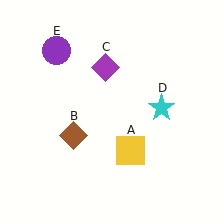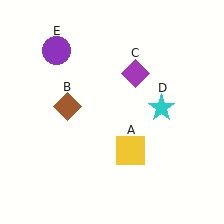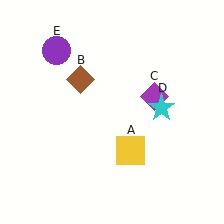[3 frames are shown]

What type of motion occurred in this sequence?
The brown diamond (object B), purple diamond (object C) rotated clockwise around the center of the scene.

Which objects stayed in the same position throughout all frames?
Yellow square (object A) and cyan star (object D) and purple circle (object E) remained stationary.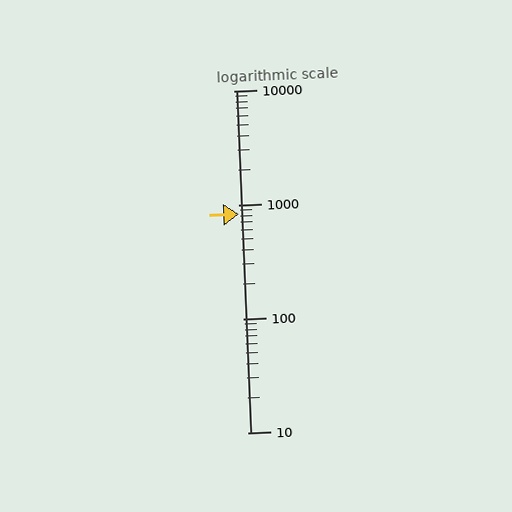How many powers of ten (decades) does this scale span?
The scale spans 3 decades, from 10 to 10000.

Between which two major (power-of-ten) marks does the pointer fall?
The pointer is between 100 and 1000.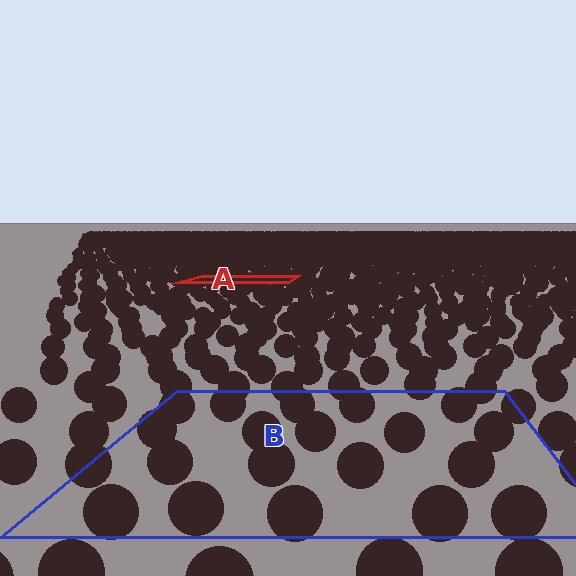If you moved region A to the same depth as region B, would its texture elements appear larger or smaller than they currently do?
They would appear larger. At a closer depth, the same texture elements are projected at a bigger on-screen size.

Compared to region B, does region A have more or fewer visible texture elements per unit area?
Region A has more texture elements per unit area — they are packed more densely because it is farther away.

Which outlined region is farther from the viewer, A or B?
Region A is farther from the viewer — the texture elements inside it appear smaller and more densely packed.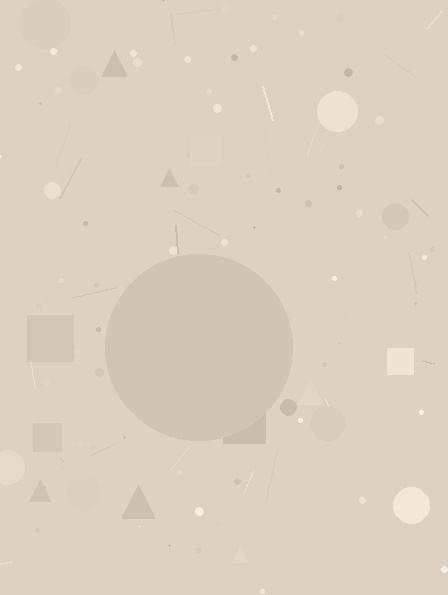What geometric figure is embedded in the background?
A circle is embedded in the background.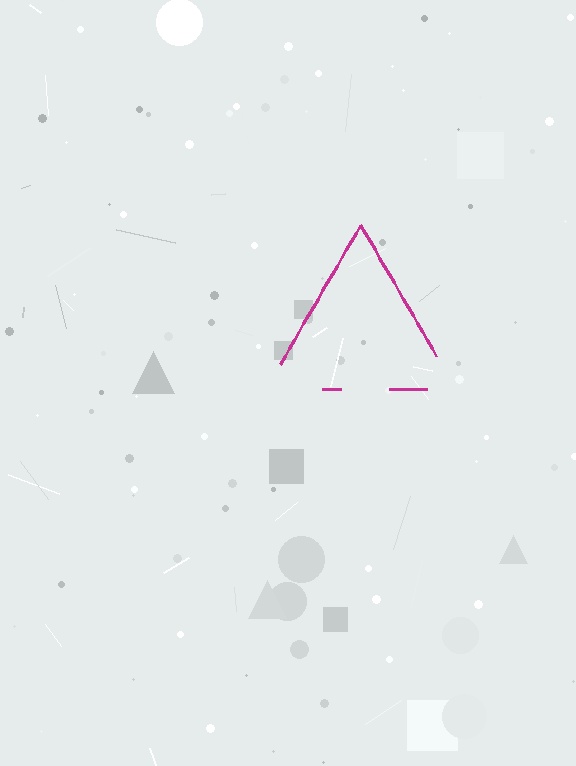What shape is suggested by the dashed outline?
The dashed outline suggests a triangle.